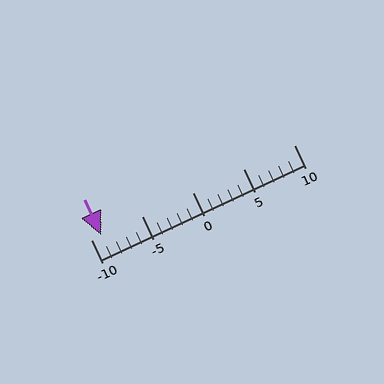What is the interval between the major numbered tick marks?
The major tick marks are spaced 5 units apart.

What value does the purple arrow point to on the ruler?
The purple arrow points to approximately -9.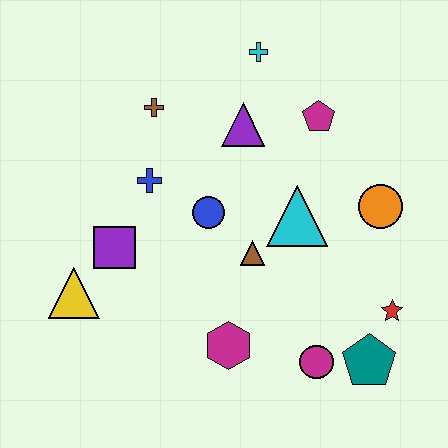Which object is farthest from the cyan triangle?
The yellow triangle is farthest from the cyan triangle.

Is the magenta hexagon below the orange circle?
Yes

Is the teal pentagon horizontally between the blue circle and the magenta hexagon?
No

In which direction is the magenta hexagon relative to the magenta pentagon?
The magenta hexagon is below the magenta pentagon.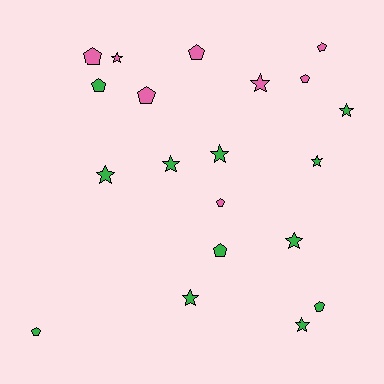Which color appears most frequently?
Green, with 12 objects.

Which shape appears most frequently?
Star, with 10 objects.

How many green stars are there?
There are 8 green stars.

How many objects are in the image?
There are 20 objects.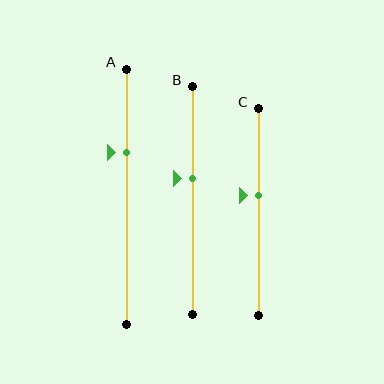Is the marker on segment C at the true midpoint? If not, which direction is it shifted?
No, the marker on segment C is shifted upward by about 8% of the segment length.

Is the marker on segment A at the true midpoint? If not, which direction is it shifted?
No, the marker on segment A is shifted upward by about 17% of the segment length.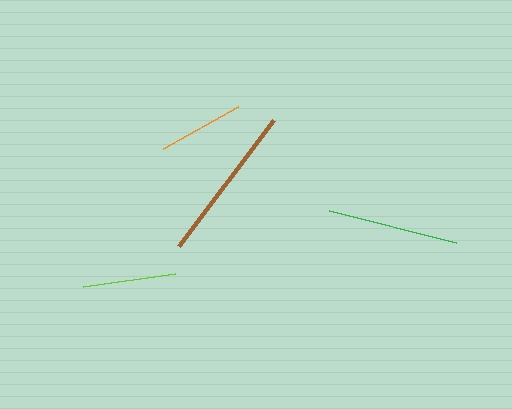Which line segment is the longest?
The brown line is the longest at approximately 159 pixels.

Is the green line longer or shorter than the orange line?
The green line is longer than the orange line.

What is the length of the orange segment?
The orange segment is approximately 86 pixels long.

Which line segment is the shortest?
The orange line is the shortest at approximately 86 pixels.